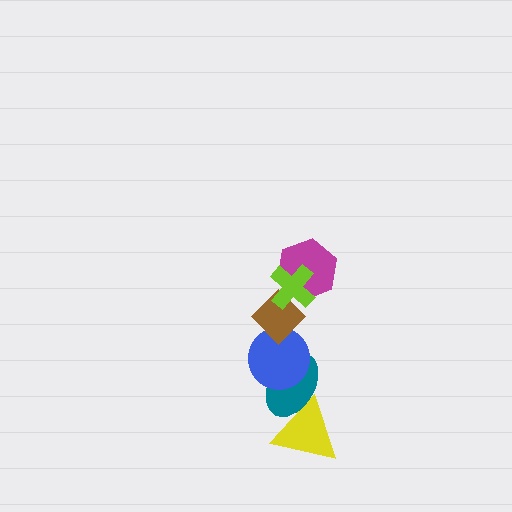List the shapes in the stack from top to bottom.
From top to bottom: the lime cross, the magenta hexagon, the brown diamond, the blue circle, the teal ellipse, the yellow triangle.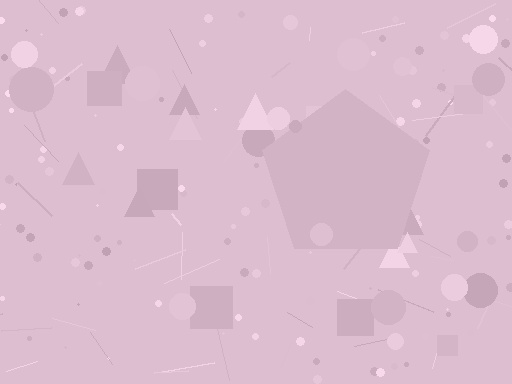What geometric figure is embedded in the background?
A pentagon is embedded in the background.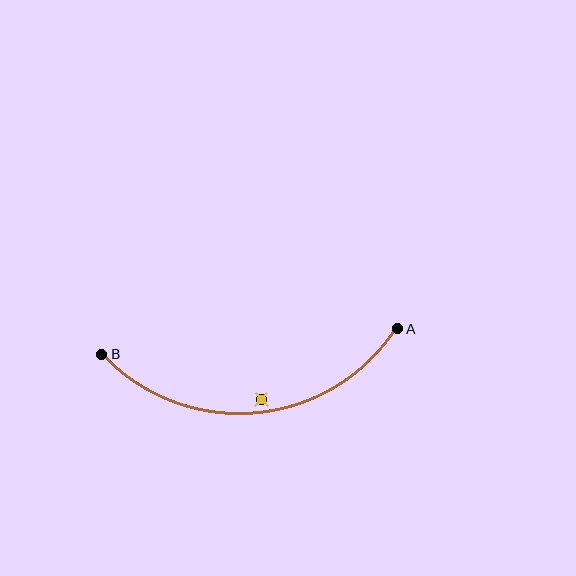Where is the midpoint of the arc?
The arc midpoint is the point on the curve farthest from the straight line joining A and B. It sits below that line.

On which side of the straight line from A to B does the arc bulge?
The arc bulges below the straight line connecting A and B.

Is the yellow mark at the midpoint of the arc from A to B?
No — the yellow mark does not lie on the arc at all. It sits slightly inside the curve.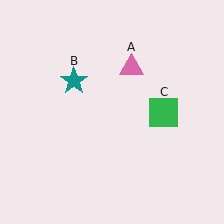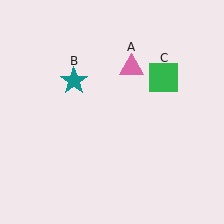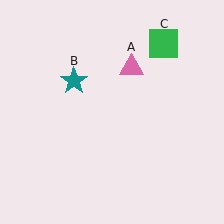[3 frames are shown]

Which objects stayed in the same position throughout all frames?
Pink triangle (object A) and teal star (object B) remained stationary.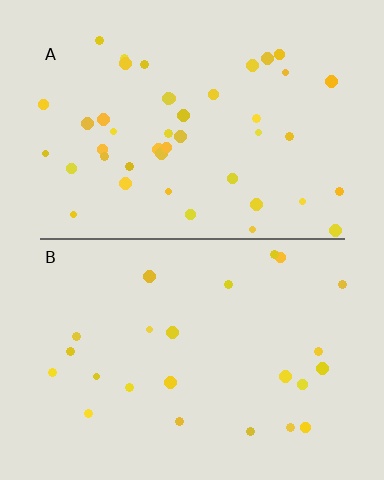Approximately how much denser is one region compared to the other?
Approximately 1.9× — region A over region B.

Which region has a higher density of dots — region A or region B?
A (the top).